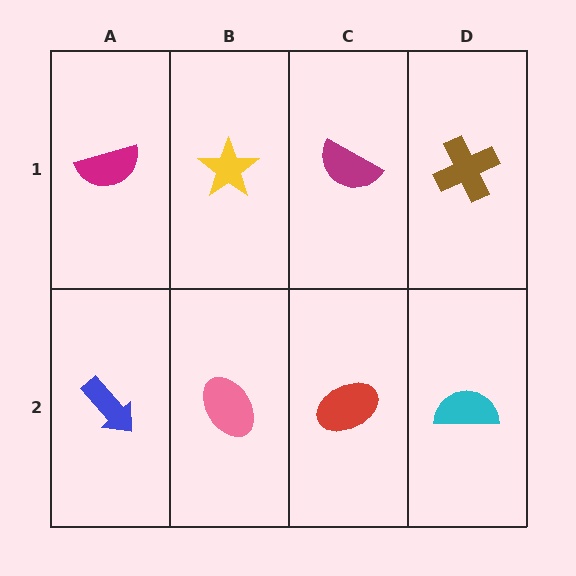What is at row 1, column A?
A magenta semicircle.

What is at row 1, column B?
A yellow star.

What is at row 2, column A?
A blue arrow.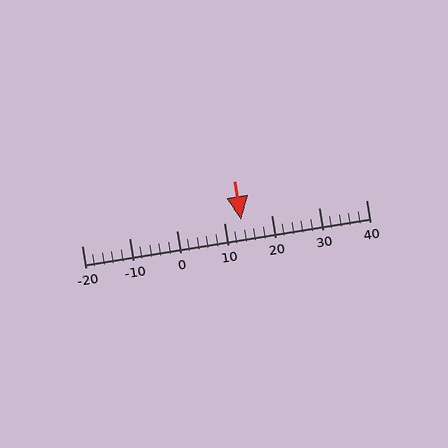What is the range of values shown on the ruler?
The ruler shows values from -20 to 40.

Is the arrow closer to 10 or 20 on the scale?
The arrow is closer to 10.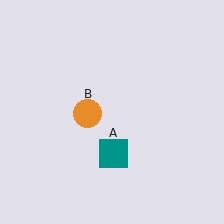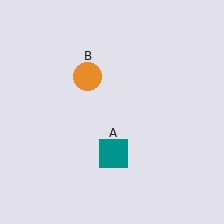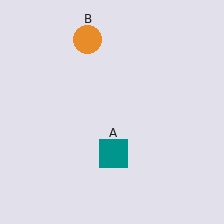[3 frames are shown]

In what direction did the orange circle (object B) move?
The orange circle (object B) moved up.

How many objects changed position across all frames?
1 object changed position: orange circle (object B).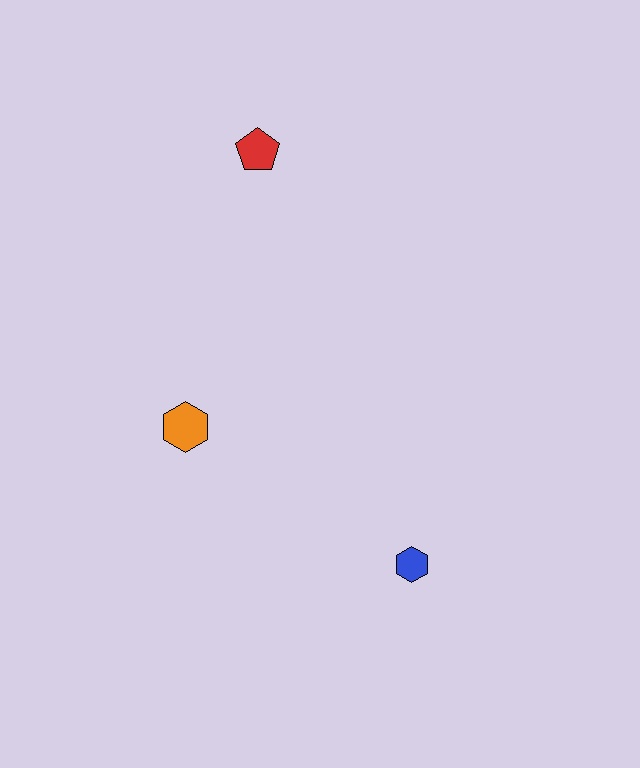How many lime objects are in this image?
There are no lime objects.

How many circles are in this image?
There are no circles.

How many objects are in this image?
There are 3 objects.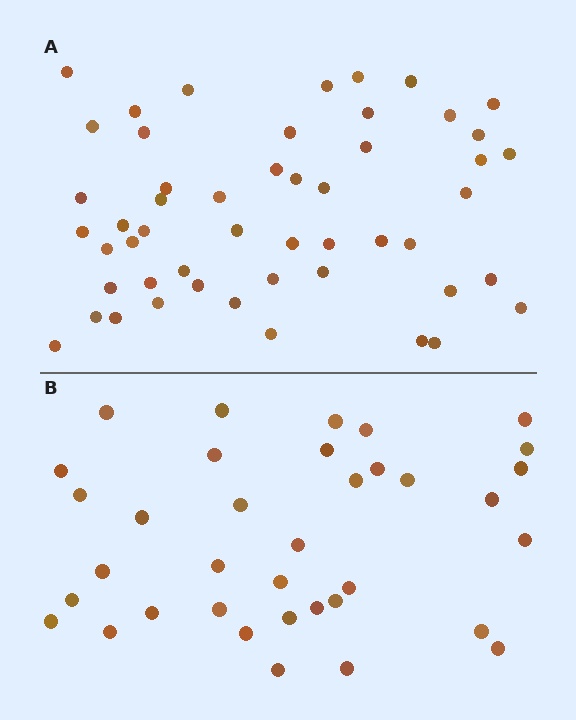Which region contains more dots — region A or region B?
Region A (the top region) has more dots.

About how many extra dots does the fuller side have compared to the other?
Region A has approximately 15 more dots than region B.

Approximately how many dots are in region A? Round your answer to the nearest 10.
About 50 dots. (The exact count is 51, which rounds to 50.)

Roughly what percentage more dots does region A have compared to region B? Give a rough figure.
About 40% more.